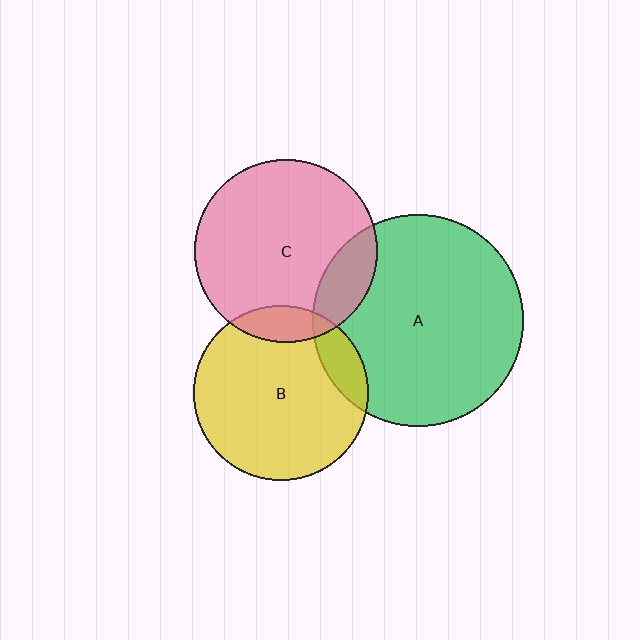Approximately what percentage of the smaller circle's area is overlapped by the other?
Approximately 10%.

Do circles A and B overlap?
Yes.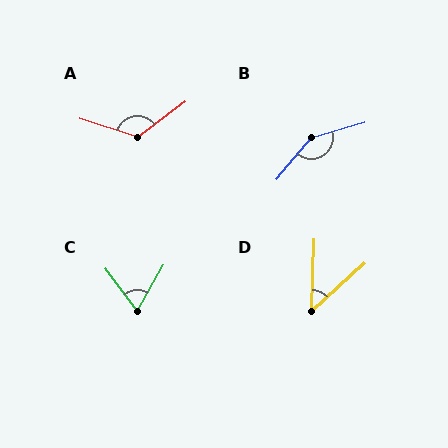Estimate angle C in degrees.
Approximately 66 degrees.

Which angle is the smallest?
D, at approximately 46 degrees.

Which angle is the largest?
B, at approximately 146 degrees.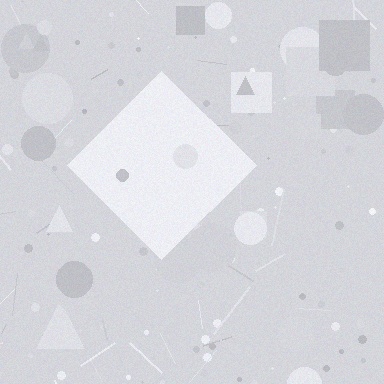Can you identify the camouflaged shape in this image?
The camouflaged shape is a diamond.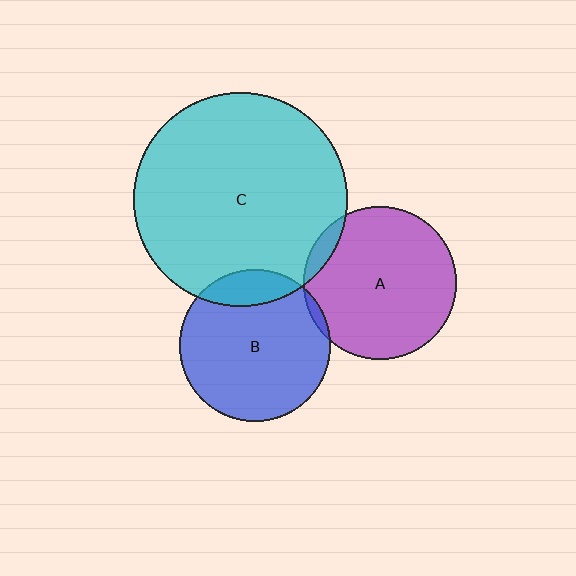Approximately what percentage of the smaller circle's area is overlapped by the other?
Approximately 15%.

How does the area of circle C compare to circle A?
Approximately 2.0 times.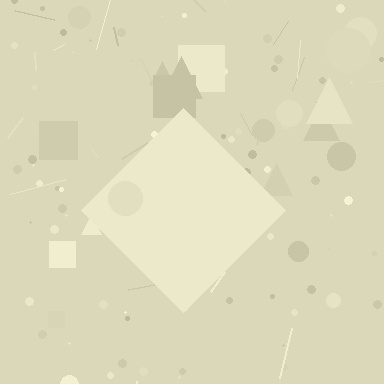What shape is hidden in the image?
A diamond is hidden in the image.